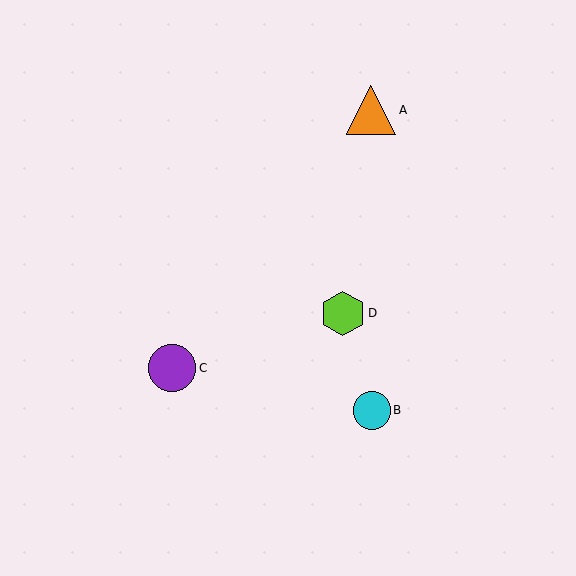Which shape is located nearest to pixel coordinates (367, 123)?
The orange triangle (labeled A) at (371, 110) is nearest to that location.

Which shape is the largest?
The orange triangle (labeled A) is the largest.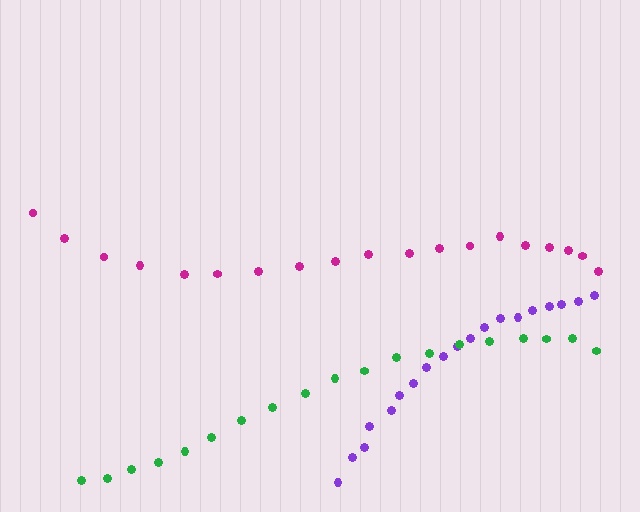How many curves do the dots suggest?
There are 3 distinct paths.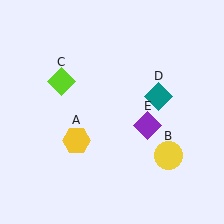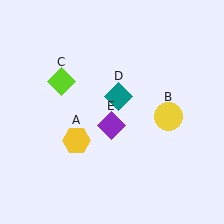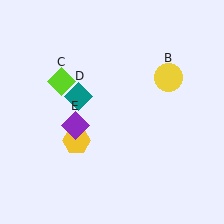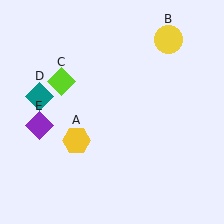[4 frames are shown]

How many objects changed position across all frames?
3 objects changed position: yellow circle (object B), teal diamond (object D), purple diamond (object E).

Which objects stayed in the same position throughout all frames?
Yellow hexagon (object A) and lime diamond (object C) remained stationary.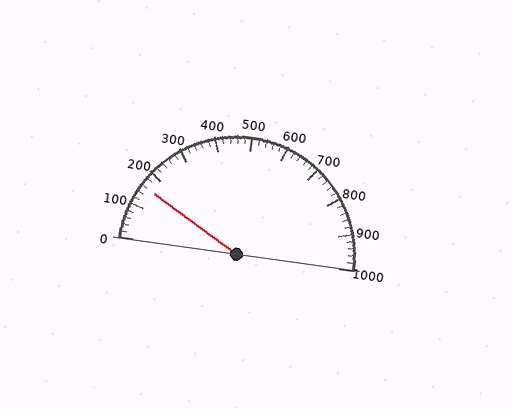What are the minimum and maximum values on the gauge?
The gauge ranges from 0 to 1000.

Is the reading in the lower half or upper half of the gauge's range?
The reading is in the lower half of the range (0 to 1000).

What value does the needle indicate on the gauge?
The needle indicates approximately 160.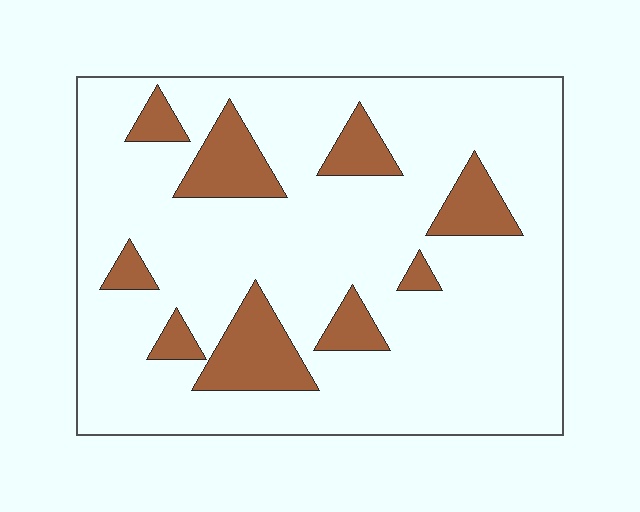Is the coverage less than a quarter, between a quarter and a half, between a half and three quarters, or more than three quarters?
Less than a quarter.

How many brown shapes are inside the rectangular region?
9.